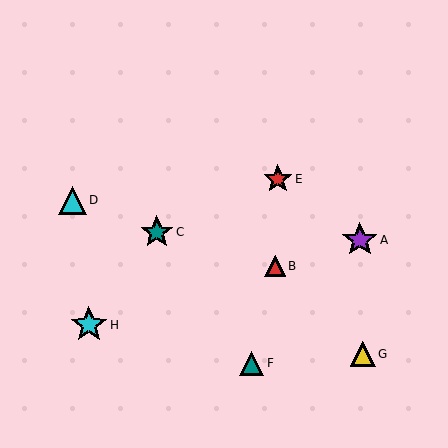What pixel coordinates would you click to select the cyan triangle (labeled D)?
Click at (73, 200) to select the cyan triangle D.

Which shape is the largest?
The cyan star (labeled H) is the largest.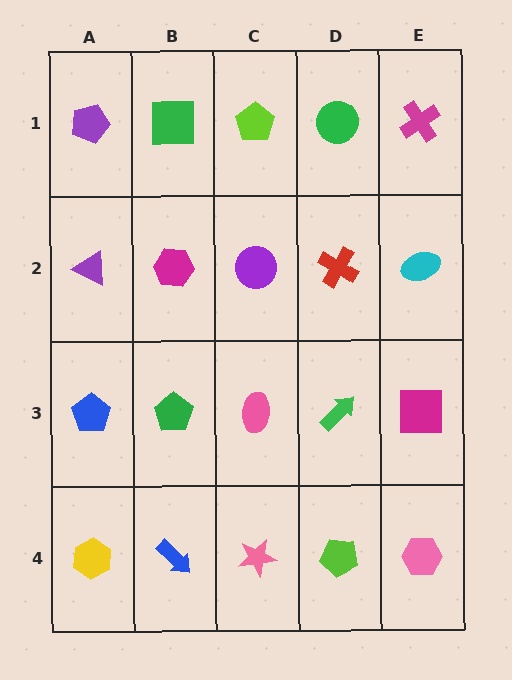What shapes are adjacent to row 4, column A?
A blue pentagon (row 3, column A), a blue arrow (row 4, column B).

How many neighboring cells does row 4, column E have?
2.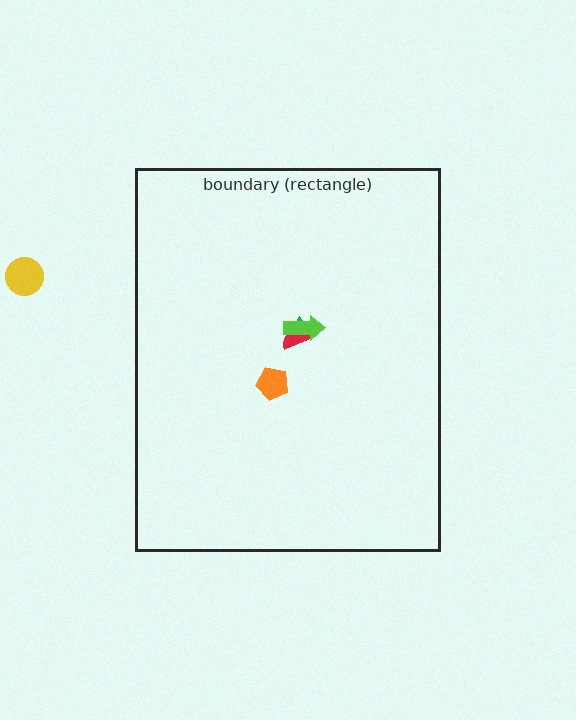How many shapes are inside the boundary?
4 inside, 1 outside.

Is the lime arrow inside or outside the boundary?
Inside.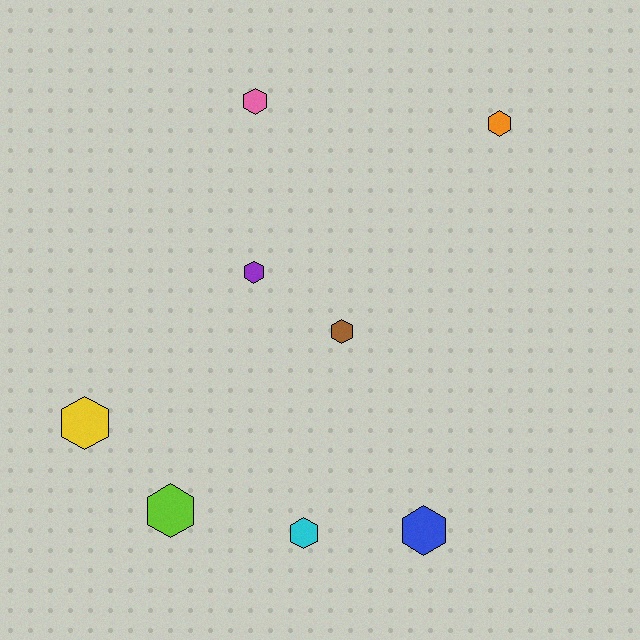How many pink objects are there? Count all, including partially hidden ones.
There is 1 pink object.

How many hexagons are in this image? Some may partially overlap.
There are 8 hexagons.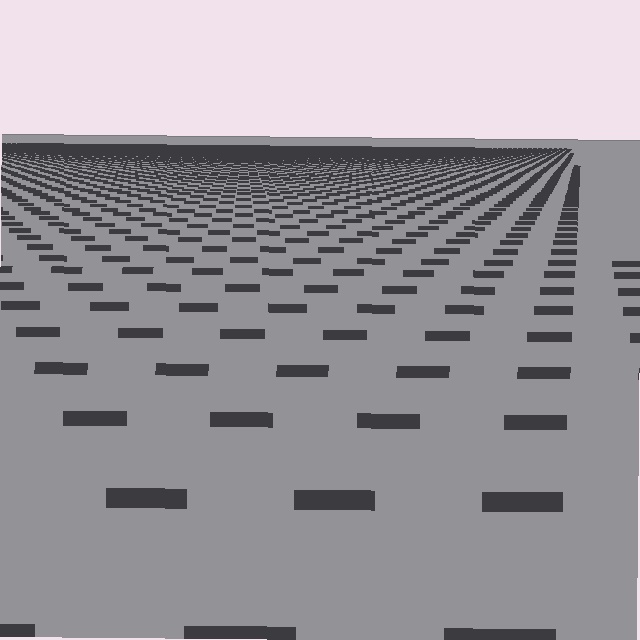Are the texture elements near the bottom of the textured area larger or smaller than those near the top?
Larger. Near the bottom, elements are closer to the viewer and appear at a bigger on-screen size.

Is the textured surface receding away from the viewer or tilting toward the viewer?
The surface is receding away from the viewer. Texture elements get smaller and denser toward the top.